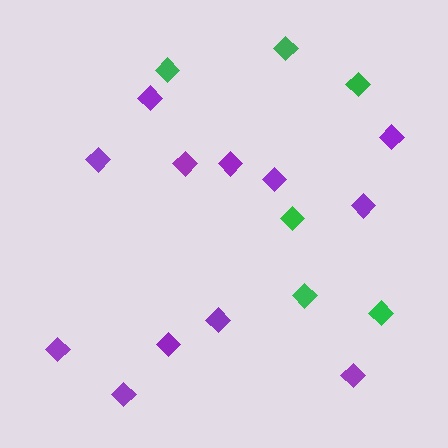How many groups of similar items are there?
There are 2 groups: one group of green diamonds (6) and one group of purple diamonds (12).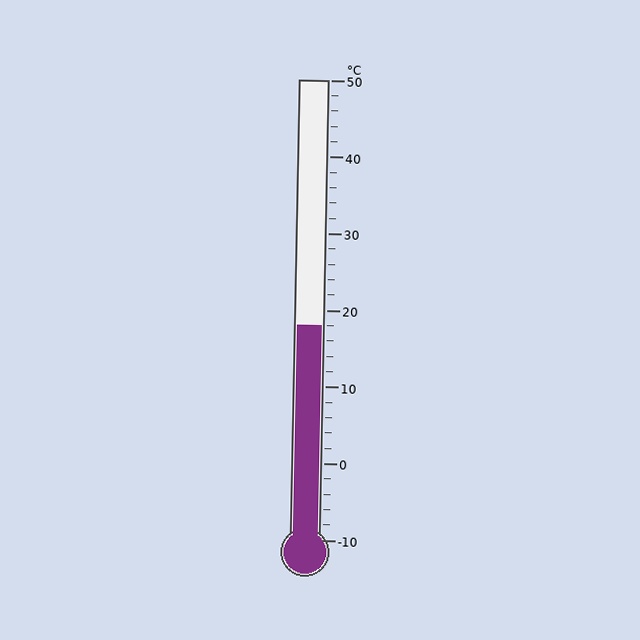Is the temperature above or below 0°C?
The temperature is above 0°C.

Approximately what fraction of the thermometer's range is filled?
The thermometer is filled to approximately 45% of its range.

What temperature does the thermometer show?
The thermometer shows approximately 18°C.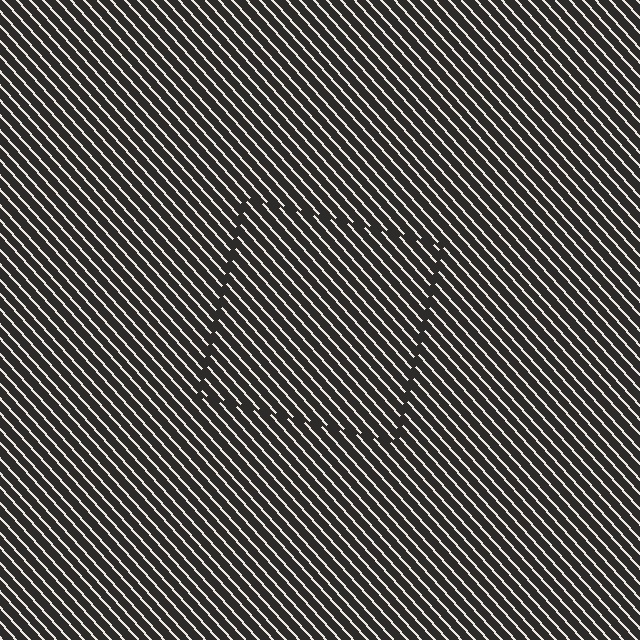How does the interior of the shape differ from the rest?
The interior of the shape contains the same grating, shifted by half a period — the contour is defined by the phase discontinuity where line-ends from the inner and outer gratings abut.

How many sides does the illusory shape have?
4 sides — the line-ends trace a square.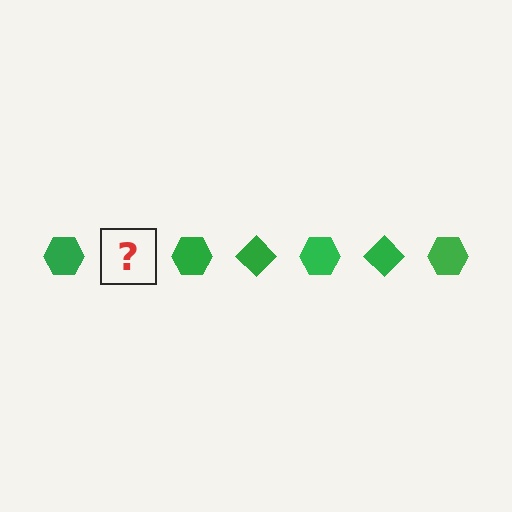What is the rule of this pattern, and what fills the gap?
The rule is that the pattern cycles through hexagon, diamond shapes in green. The gap should be filled with a green diamond.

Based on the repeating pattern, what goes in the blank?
The blank should be a green diamond.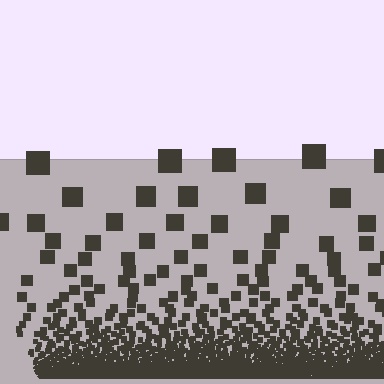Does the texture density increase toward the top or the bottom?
Density increases toward the bottom.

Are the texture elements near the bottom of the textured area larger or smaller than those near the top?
Smaller. The gradient is inverted — elements near the bottom are smaller and denser.